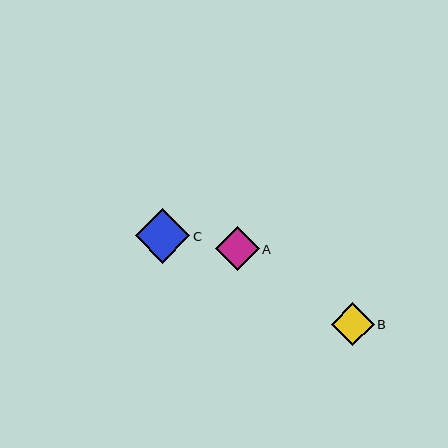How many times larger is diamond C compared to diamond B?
Diamond C is approximately 1.3 times the size of diamond B.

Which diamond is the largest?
Diamond C is the largest with a size of approximately 54 pixels.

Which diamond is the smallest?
Diamond B is the smallest with a size of approximately 43 pixels.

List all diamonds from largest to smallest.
From largest to smallest: C, A, B.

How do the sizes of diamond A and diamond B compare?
Diamond A and diamond B are approximately the same size.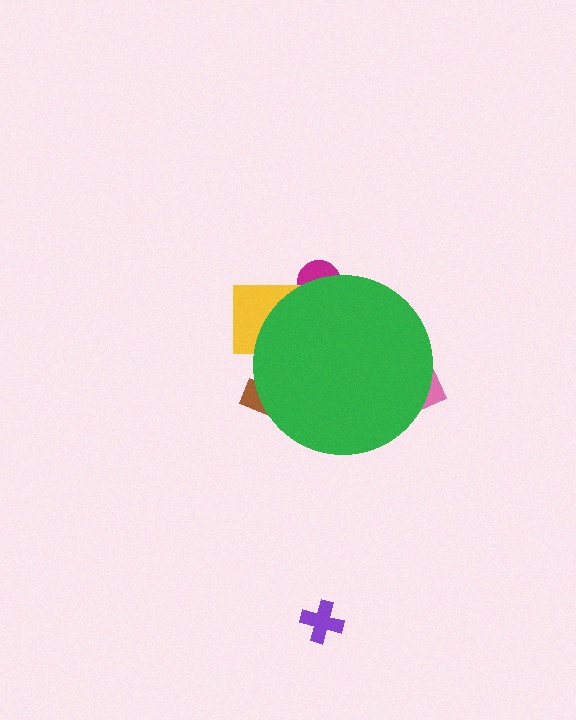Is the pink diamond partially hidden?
Yes, the pink diamond is partially hidden behind the green circle.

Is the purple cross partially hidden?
No, the purple cross is fully visible.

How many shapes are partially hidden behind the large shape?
4 shapes are partially hidden.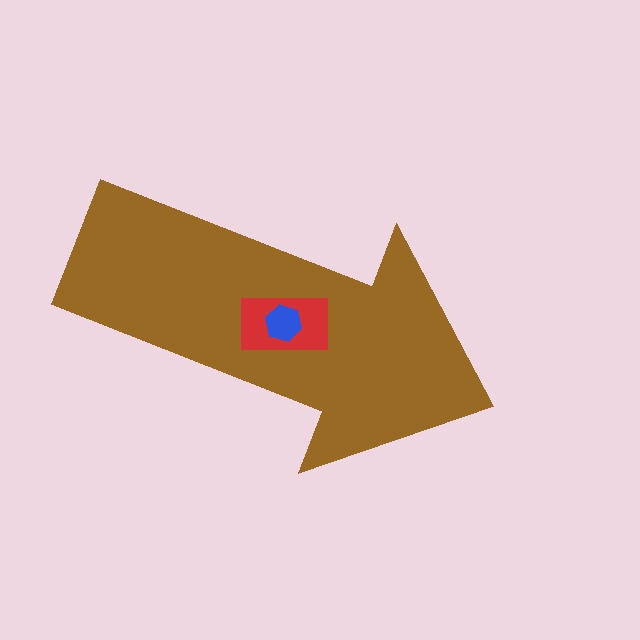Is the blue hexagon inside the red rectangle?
Yes.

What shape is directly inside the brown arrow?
The red rectangle.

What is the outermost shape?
The brown arrow.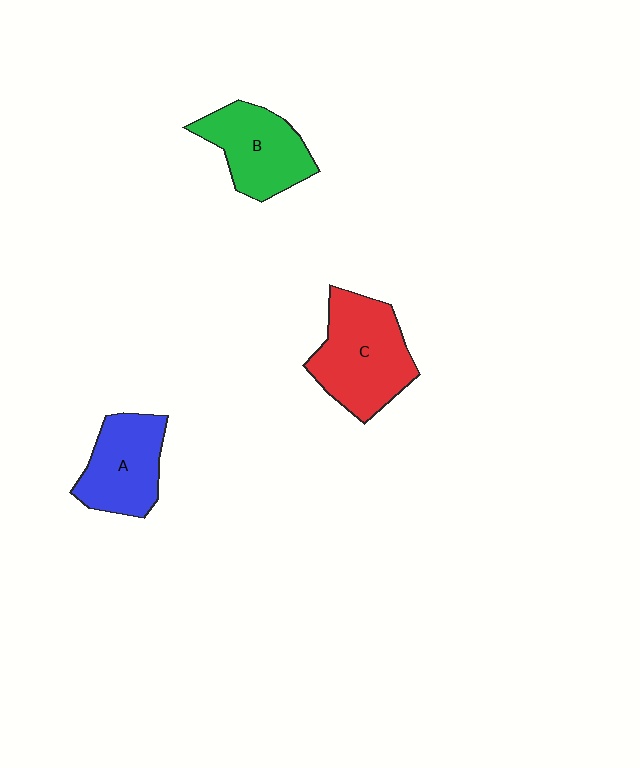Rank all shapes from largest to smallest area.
From largest to smallest: C (red), B (green), A (blue).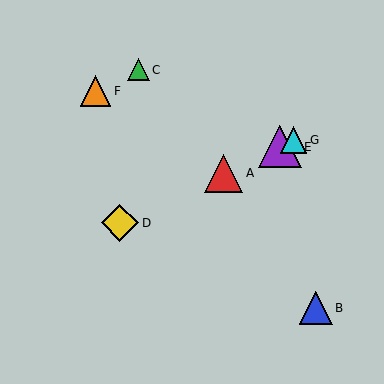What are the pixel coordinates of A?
Object A is at (224, 173).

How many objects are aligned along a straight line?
4 objects (A, D, E, G) are aligned along a straight line.